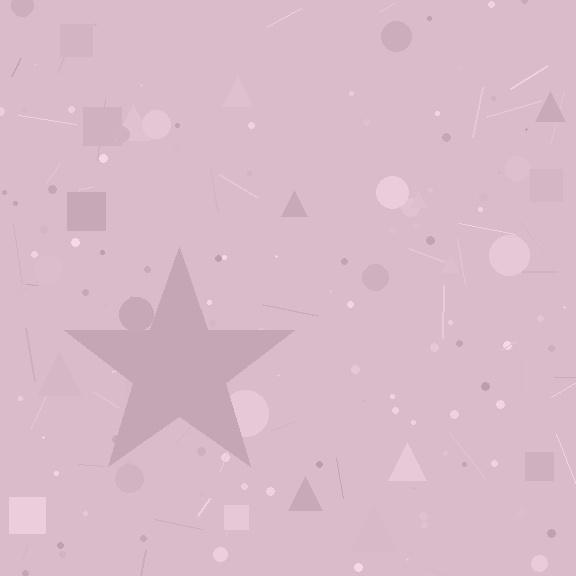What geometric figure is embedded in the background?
A star is embedded in the background.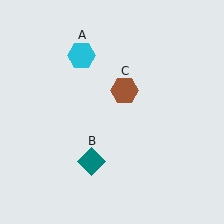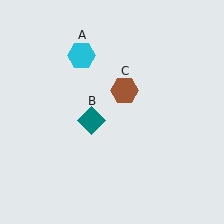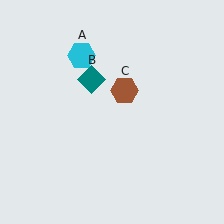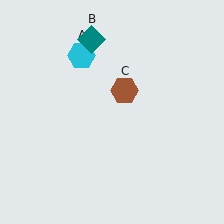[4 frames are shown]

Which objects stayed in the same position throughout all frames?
Cyan hexagon (object A) and brown hexagon (object C) remained stationary.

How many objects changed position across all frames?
1 object changed position: teal diamond (object B).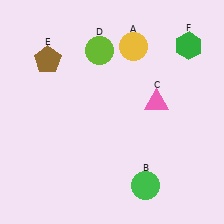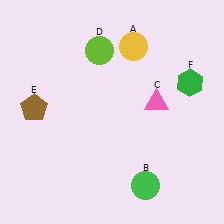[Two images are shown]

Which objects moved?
The objects that moved are: the brown pentagon (E), the green hexagon (F).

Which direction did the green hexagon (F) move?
The green hexagon (F) moved down.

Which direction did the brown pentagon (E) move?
The brown pentagon (E) moved down.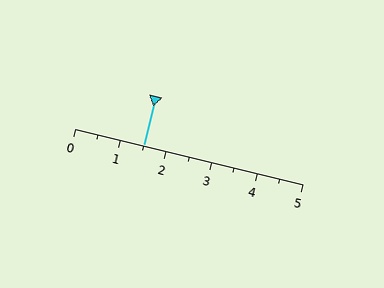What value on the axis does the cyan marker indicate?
The marker indicates approximately 1.5.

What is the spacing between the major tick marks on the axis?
The major ticks are spaced 1 apart.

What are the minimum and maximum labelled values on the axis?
The axis runs from 0 to 5.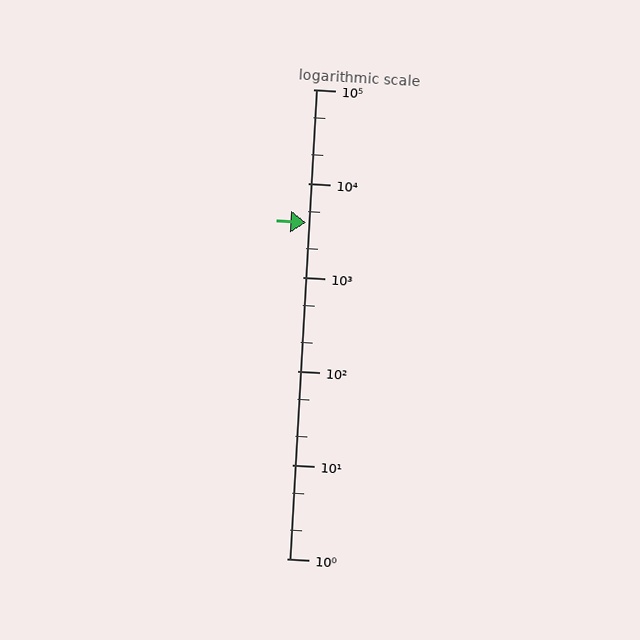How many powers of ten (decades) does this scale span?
The scale spans 5 decades, from 1 to 100000.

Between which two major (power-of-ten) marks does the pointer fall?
The pointer is between 1000 and 10000.